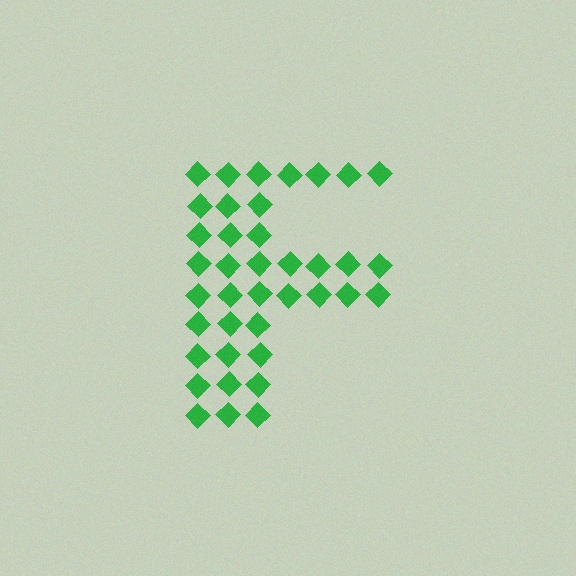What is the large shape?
The large shape is the letter F.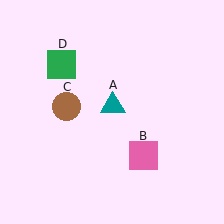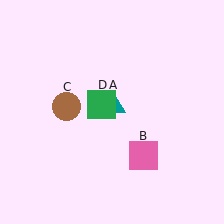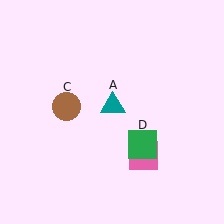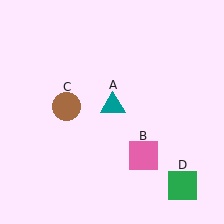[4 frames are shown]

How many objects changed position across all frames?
1 object changed position: green square (object D).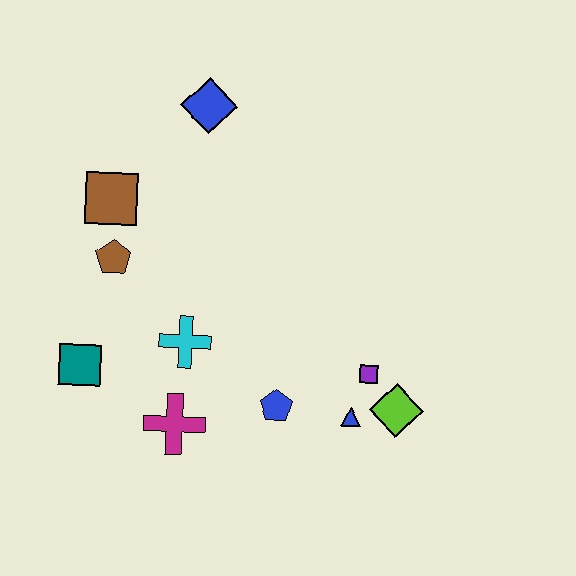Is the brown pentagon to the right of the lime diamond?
No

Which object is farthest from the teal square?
The lime diamond is farthest from the teal square.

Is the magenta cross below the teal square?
Yes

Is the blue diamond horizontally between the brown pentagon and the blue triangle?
Yes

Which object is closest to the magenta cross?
The cyan cross is closest to the magenta cross.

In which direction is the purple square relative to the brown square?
The purple square is to the right of the brown square.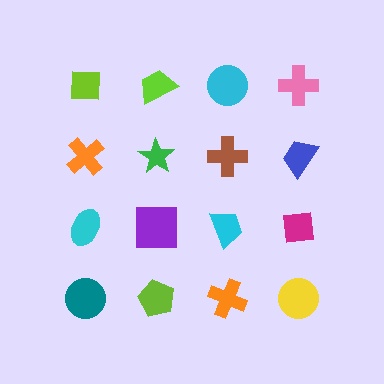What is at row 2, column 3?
A brown cross.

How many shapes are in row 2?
4 shapes.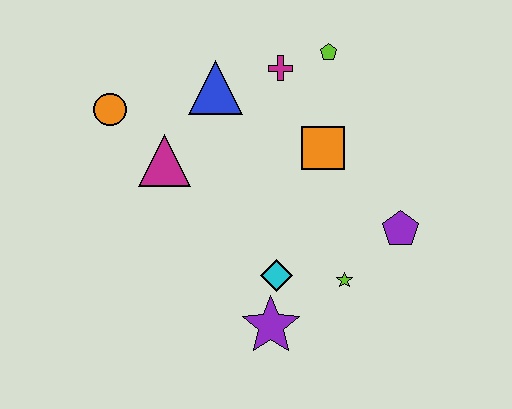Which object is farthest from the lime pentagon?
The purple star is farthest from the lime pentagon.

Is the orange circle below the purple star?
No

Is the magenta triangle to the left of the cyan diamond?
Yes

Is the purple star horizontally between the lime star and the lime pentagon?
No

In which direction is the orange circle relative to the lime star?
The orange circle is to the left of the lime star.